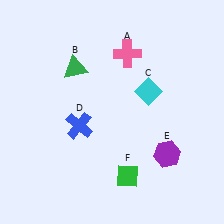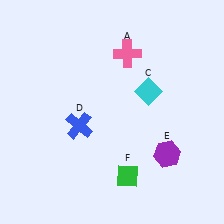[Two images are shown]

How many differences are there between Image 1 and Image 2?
There is 1 difference between the two images.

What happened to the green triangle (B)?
The green triangle (B) was removed in Image 2. It was in the top-left area of Image 1.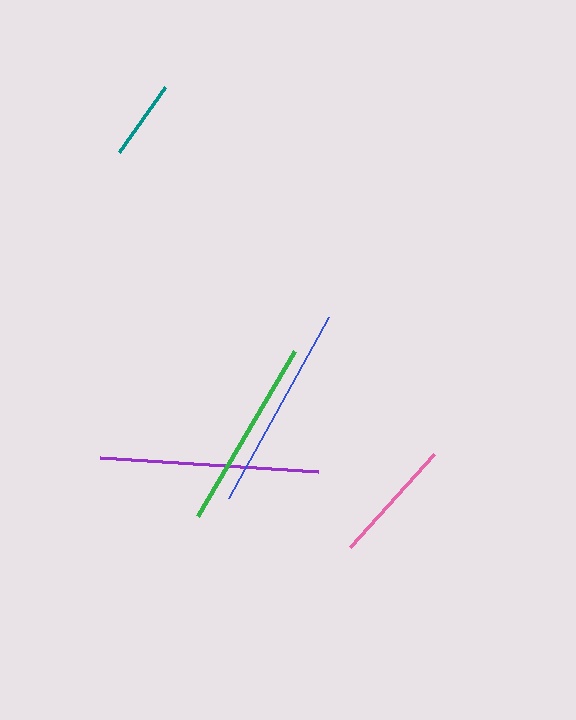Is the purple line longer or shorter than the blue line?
The purple line is longer than the blue line.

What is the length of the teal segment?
The teal segment is approximately 79 pixels long.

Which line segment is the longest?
The purple line is the longest at approximately 219 pixels.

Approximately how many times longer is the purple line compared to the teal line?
The purple line is approximately 2.8 times the length of the teal line.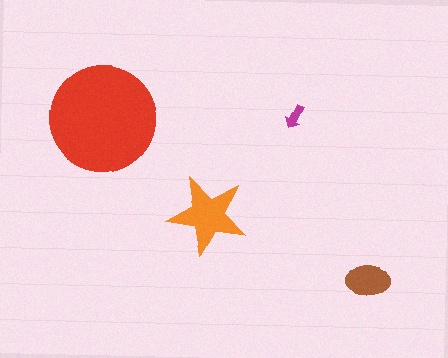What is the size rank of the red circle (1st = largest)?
1st.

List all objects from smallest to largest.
The magenta arrow, the brown ellipse, the orange star, the red circle.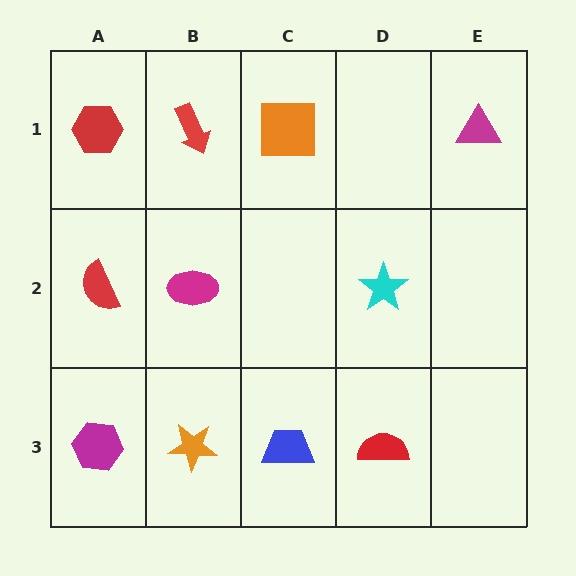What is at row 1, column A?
A red hexagon.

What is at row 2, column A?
A red semicircle.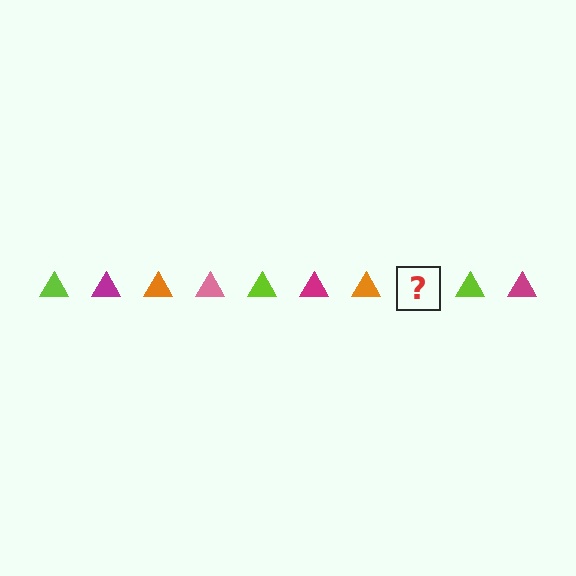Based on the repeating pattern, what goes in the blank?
The blank should be a pink triangle.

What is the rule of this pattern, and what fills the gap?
The rule is that the pattern cycles through lime, magenta, orange, pink triangles. The gap should be filled with a pink triangle.